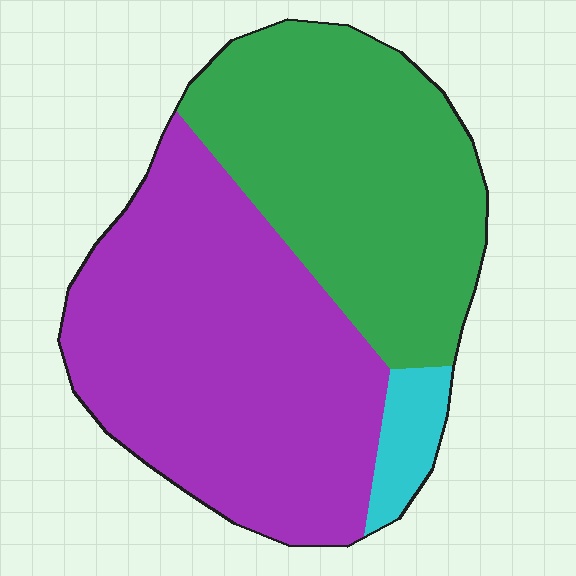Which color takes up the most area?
Purple, at roughly 55%.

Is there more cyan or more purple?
Purple.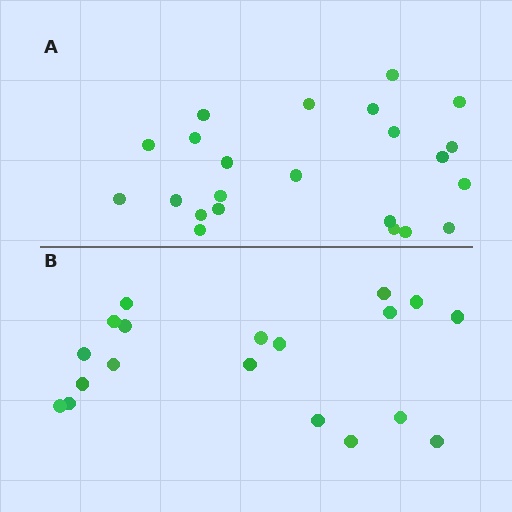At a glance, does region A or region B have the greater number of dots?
Region A (the top region) has more dots.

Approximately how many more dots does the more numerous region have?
Region A has about 4 more dots than region B.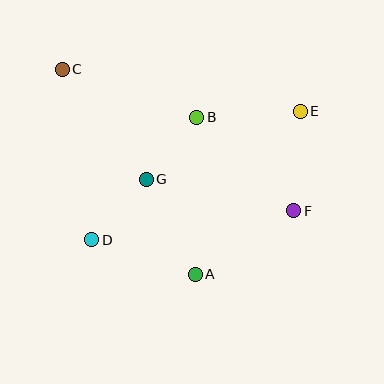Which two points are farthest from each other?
Points C and F are farthest from each other.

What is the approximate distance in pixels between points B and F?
The distance between B and F is approximately 135 pixels.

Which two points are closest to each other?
Points B and G are closest to each other.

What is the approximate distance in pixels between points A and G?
The distance between A and G is approximately 107 pixels.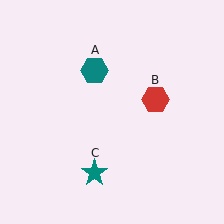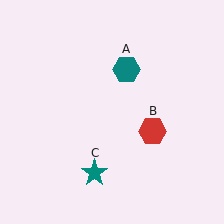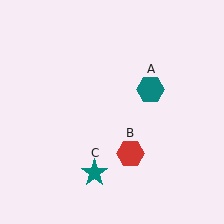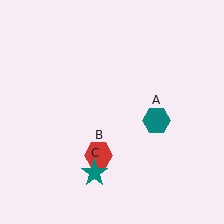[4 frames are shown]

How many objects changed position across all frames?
2 objects changed position: teal hexagon (object A), red hexagon (object B).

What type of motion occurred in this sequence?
The teal hexagon (object A), red hexagon (object B) rotated clockwise around the center of the scene.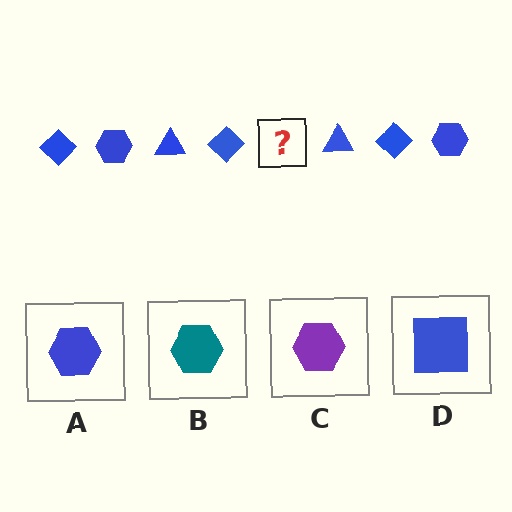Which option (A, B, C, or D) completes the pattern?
A.